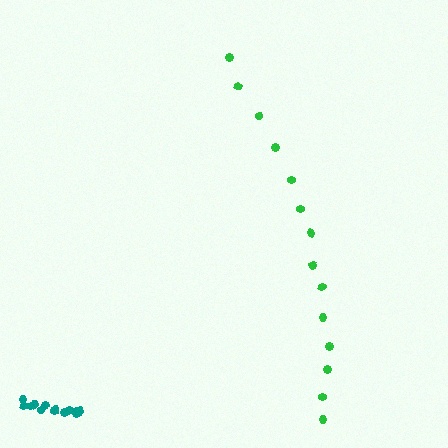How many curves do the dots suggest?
There are 2 distinct paths.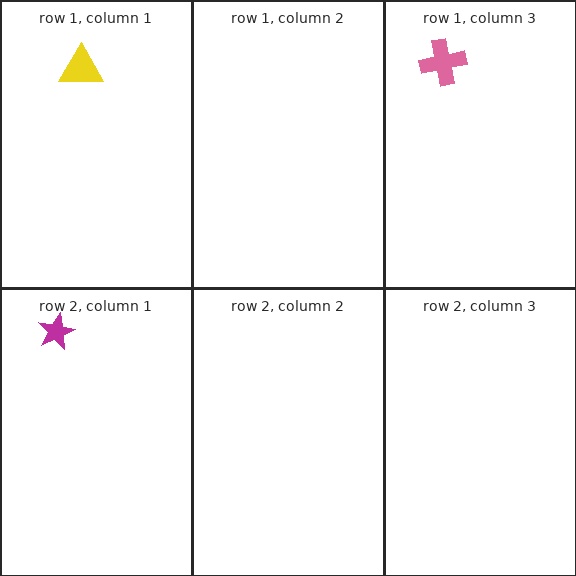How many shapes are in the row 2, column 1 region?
1.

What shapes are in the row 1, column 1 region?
The yellow triangle.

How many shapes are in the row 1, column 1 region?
1.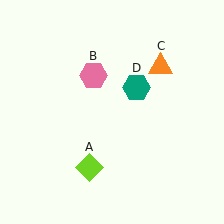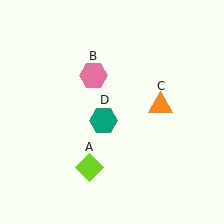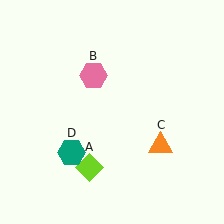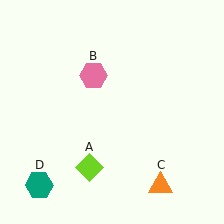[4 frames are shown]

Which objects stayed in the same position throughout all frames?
Lime diamond (object A) and pink hexagon (object B) remained stationary.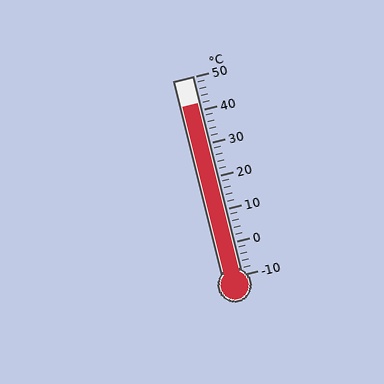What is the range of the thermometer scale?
The thermometer scale ranges from -10°C to 50°C.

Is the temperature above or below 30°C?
The temperature is above 30°C.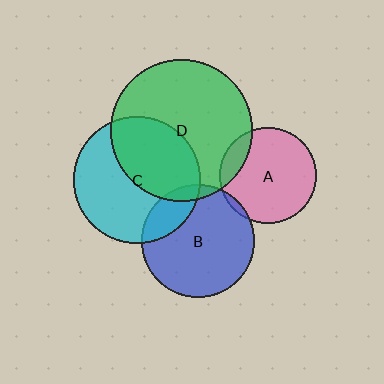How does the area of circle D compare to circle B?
Approximately 1.6 times.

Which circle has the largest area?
Circle D (green).